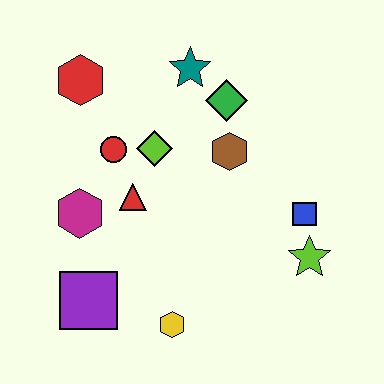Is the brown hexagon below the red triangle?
No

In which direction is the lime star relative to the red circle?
The lime star is to the right of the red circle.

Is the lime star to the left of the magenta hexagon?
No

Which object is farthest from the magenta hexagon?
The lime star is farthest from the magenta hexagon.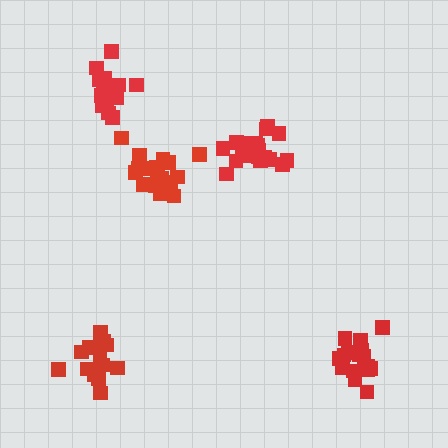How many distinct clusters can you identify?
There are 5 distinct clusters.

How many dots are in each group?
Group 1: 20 dots, Group 2: 17 dots, Group 3: 18 dots, Group 4: 17 dots, Group 5: 15 dots (87 total).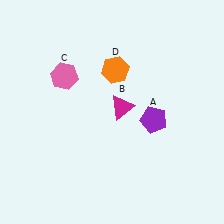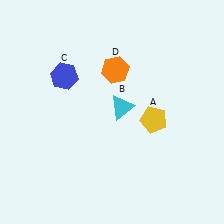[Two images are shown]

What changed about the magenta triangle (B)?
In Image 1, B is magenta. In Image 2, it changed to cyan.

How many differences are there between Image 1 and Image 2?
There are 3 differences between the two images.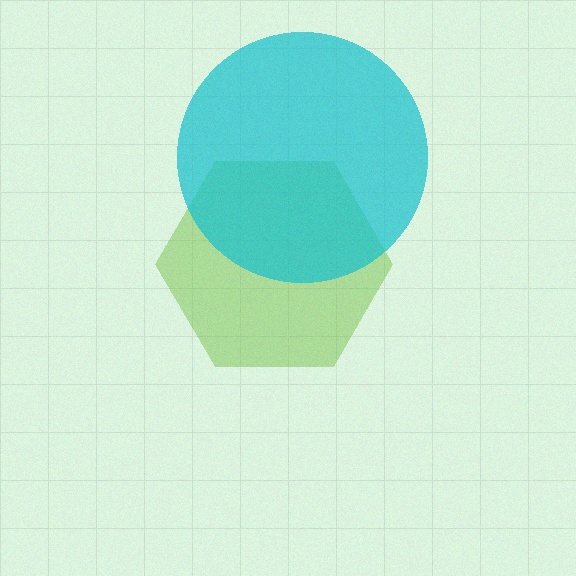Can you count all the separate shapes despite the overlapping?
Yes, there are 2 separate shapes.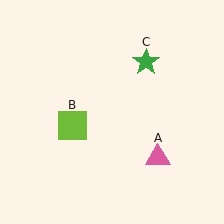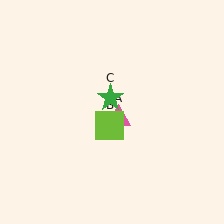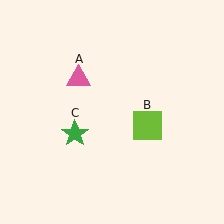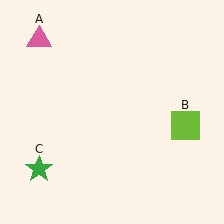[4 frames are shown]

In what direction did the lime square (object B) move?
The lime square (object B) moved right.